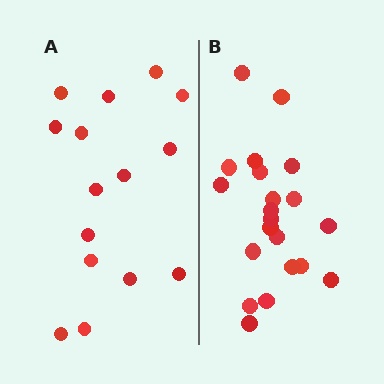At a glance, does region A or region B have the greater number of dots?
Region B (the right region) has more dots.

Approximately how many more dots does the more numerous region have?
Region B has about 6 more dots than region A.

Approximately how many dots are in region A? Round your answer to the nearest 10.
About 20 dots. (The exact count is 15, which rounds to 20.)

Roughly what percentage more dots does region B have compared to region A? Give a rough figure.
About 40% more.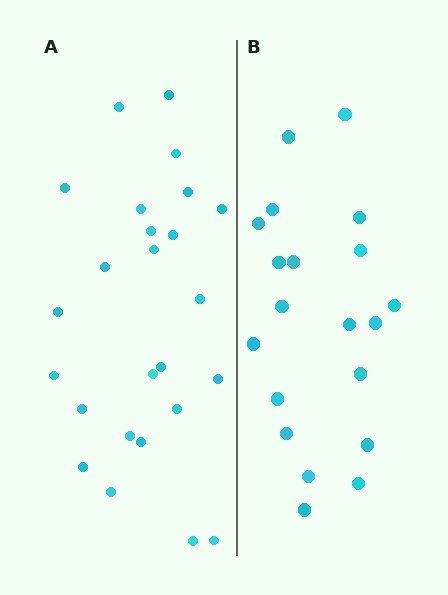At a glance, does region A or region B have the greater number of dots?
Region A (the left region) has more dots.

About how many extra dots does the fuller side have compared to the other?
Region A has about 5 more dots than region B.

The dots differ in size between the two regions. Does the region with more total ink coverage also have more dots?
No. Region B has more total ink coverage because its dots are larger, but region A actually contains more individual dots. Total area can be misleading — the number of items is what matters here.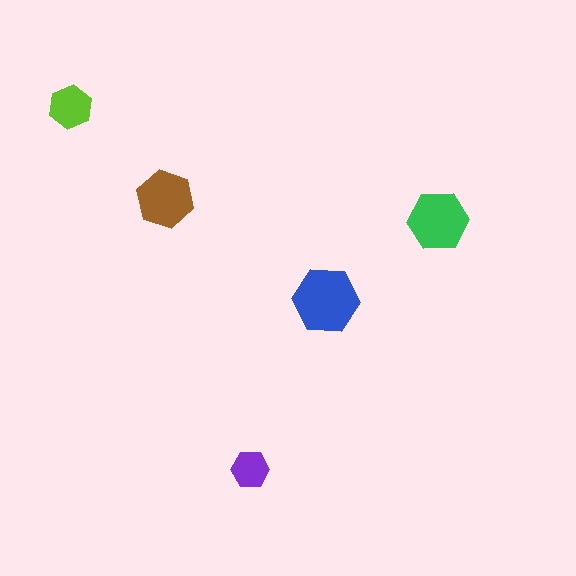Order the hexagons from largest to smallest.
the blue one, the green one, the brown one, the lime one, the purple one.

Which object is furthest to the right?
The green hexagon is rightmost.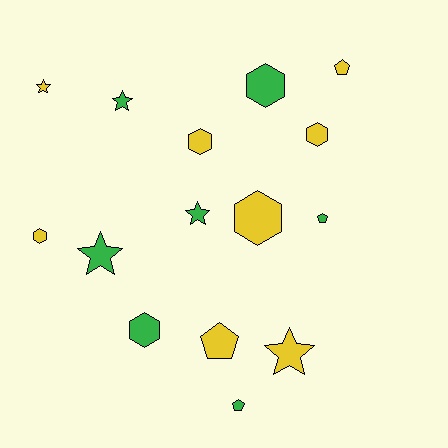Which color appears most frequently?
Yellow, with 8 objects.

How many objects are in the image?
There are 15 objects.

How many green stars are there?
There are 3 green stars.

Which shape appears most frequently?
Hexagon, with 6 objects.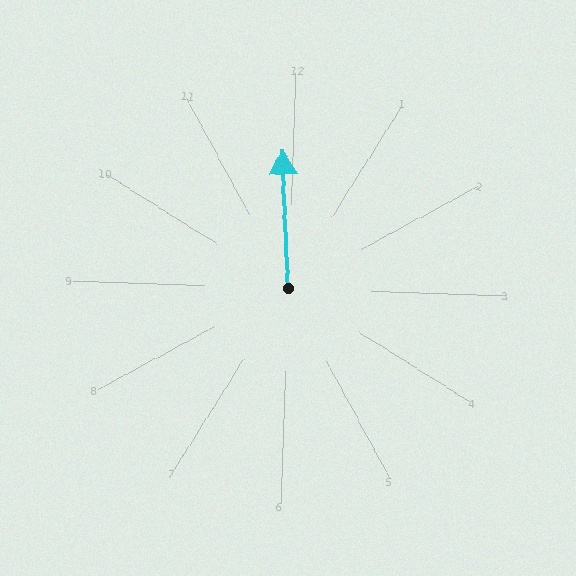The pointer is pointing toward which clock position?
Roughly 12 o'clock.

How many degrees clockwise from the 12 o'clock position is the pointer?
Approximately 356 degrees.